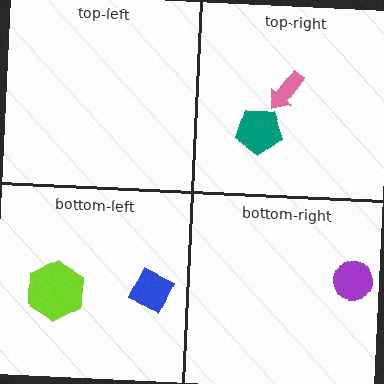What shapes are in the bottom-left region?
The lime hexagon, the blue diamond.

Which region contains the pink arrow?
The top-right region.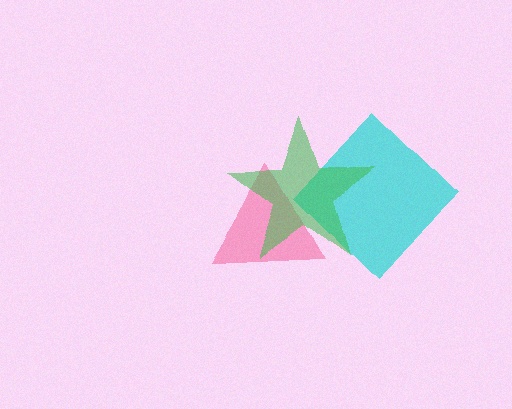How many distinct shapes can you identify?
There are 3 distinct shapes: a pink triangle, a cyan diamond, a green star.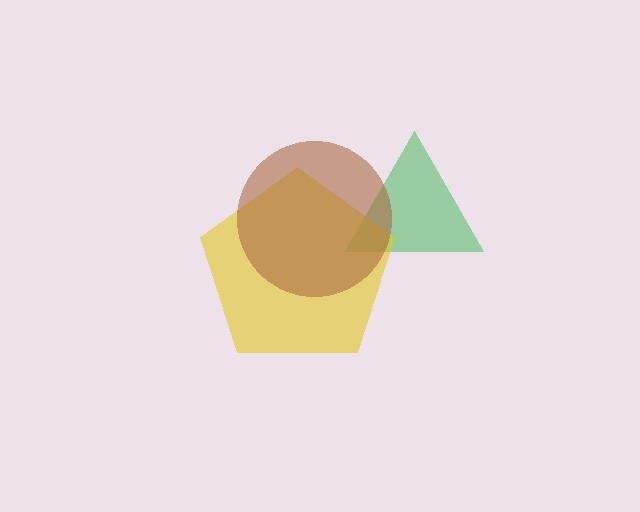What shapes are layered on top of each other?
The layered shapes are: a green triangle, a yellow pentagon, a brown circle.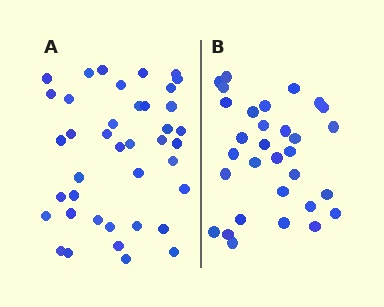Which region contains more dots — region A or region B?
Region A (the left region) has more dots.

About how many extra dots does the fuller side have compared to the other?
Region A has roughly 8 or so more dots than region B.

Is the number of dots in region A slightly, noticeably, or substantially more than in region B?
Region A has noticeably more, but not dramatically so. The ratio is roughly 1.3 to 1.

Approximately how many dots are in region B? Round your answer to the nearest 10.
About 30 dots. (The exact count is 31, which rounds to 30.)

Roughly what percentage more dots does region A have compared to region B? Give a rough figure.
About 30% more.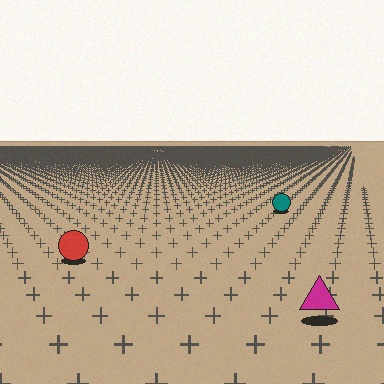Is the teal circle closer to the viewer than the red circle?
No. The red circle is closer — you can tell from the texture gradient: the ground texture is coarser near it.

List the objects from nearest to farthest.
From nearest to farthest: the magenta triangle, the red circle, the teal circle.